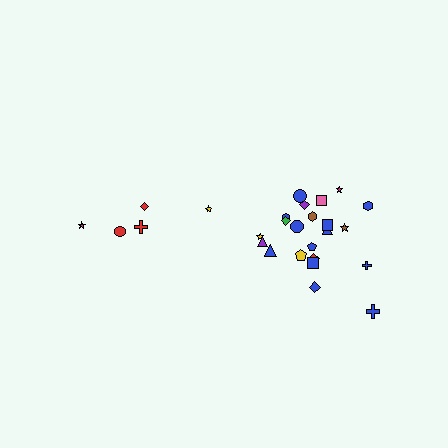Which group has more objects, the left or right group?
The right group.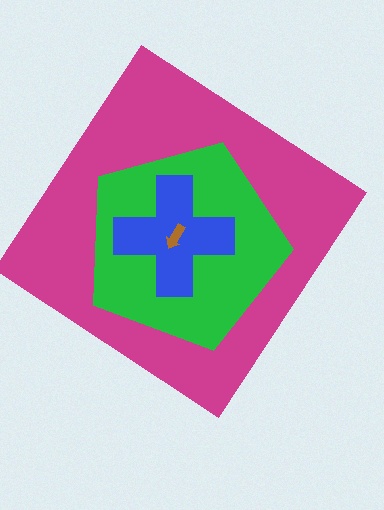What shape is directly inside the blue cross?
The brown arrow.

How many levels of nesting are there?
4.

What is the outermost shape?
The magenta diamond.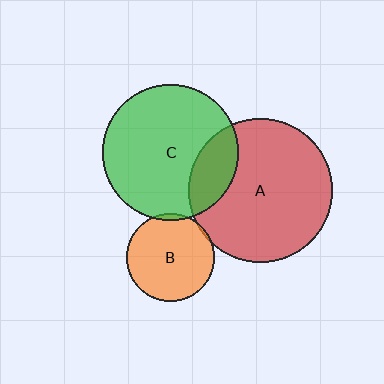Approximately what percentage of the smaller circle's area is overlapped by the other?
Approximately 5%.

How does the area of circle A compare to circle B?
Approximately 2.6 times.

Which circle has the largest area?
Circle A (red).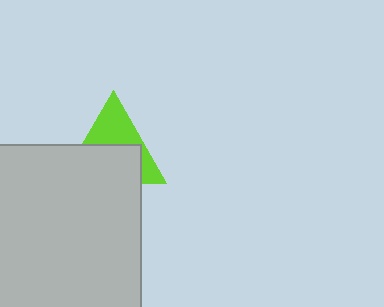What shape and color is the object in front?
The object in front is a light gray square.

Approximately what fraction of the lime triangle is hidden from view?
Roughly 56% of the lime triangle is hidden behind the light gray square.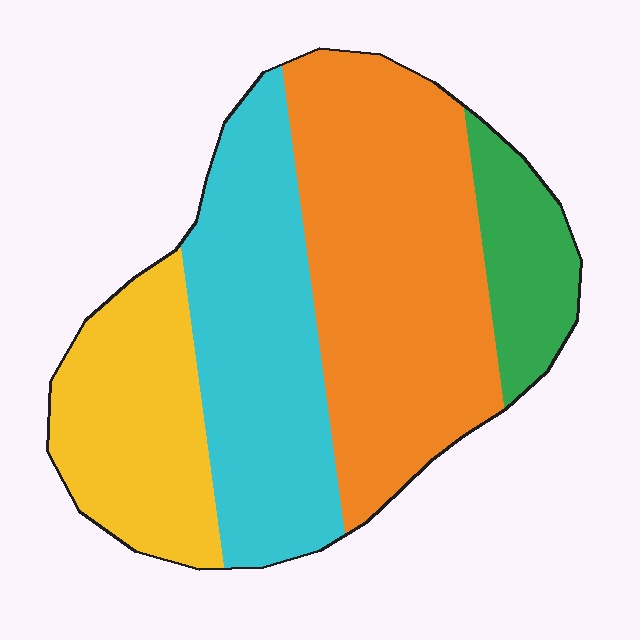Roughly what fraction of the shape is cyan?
Cyan covers roughly 30% of the shape.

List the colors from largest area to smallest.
From largest to smallest: orange, cyan, yellow, green.